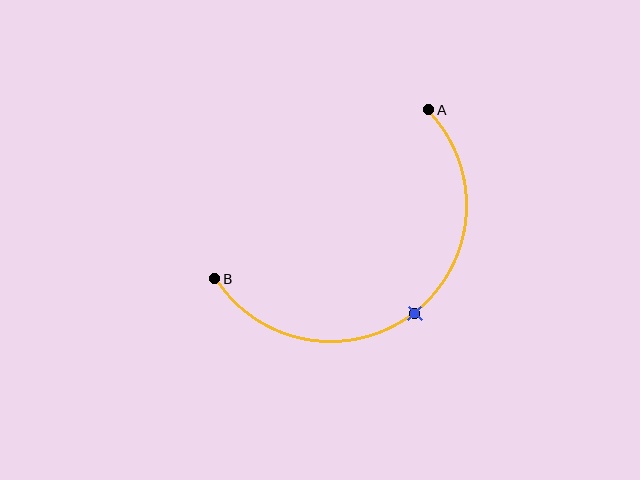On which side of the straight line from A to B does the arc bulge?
The arc bulges below and to the right of the straight line connecting A and B.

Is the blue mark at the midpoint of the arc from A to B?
Yes. The blue mark lies on the arc at equal arc-length from both A and B — it is the arc midpoint.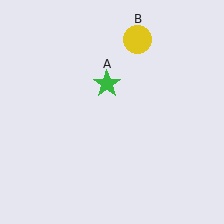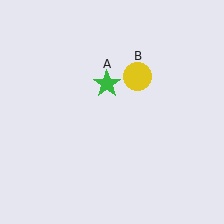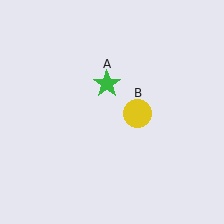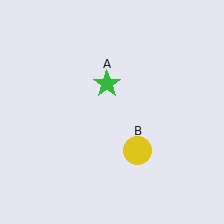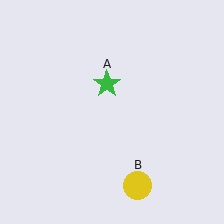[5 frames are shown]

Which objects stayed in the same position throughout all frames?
Green star (object A) remained stationary.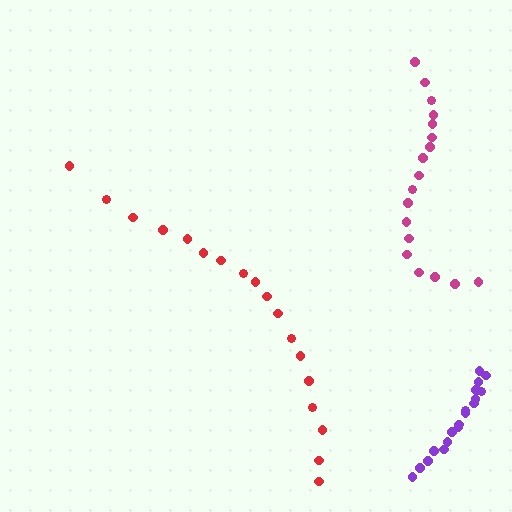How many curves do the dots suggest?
There are 3 distinct paths.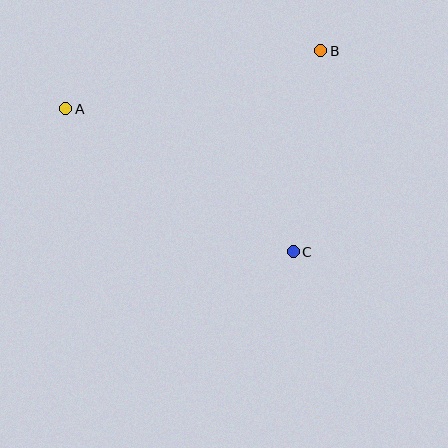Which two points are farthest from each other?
Points A and C are farthest from each other.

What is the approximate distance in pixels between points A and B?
The distance between A and B is approximately 262 pixels.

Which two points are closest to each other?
Points B and C are closest to each other.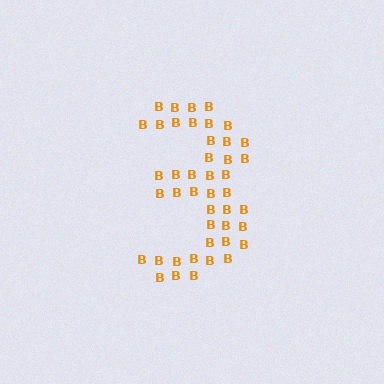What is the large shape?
The large shape is the digit 3.